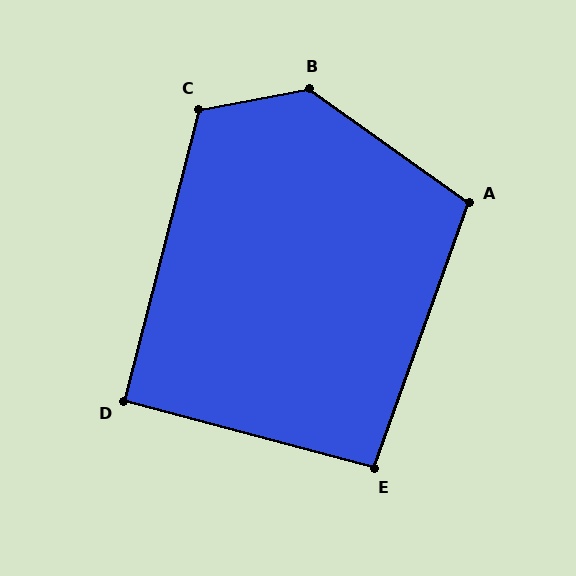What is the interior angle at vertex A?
Approximately 106 degrees (obtuse).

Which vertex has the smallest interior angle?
D, at approximately 90 degrees.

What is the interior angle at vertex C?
Approximately 115 degrees (obtuse).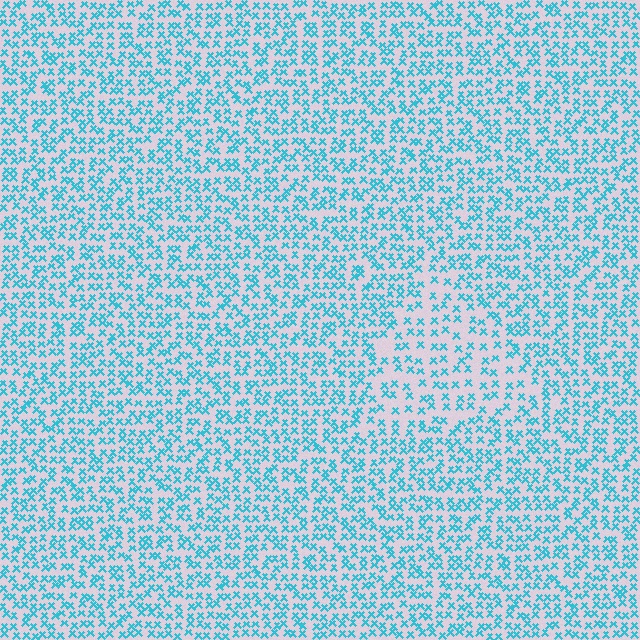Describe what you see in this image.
The image contains small cyan elements arranged at two different densities. A triangle-shaped region is visible where the elements are less densely packed than the surrounding area.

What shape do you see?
I see a triangle.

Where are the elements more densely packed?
The elements are more densely packed outside the triangle boundary.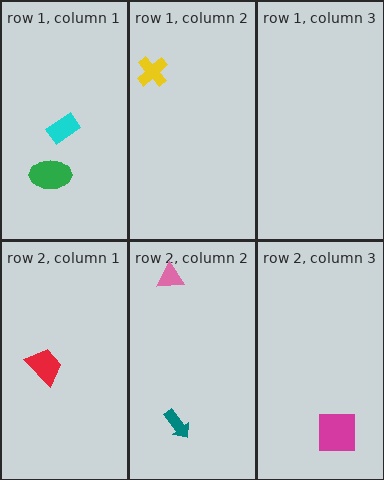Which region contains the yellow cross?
The row 1, column 2 region.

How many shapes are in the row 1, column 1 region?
2.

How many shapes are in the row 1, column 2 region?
1.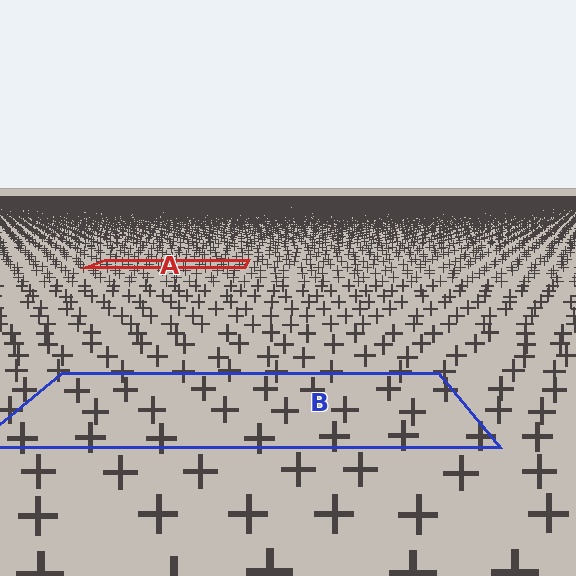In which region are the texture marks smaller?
The texture marks are smaller in region A, because it is farther away.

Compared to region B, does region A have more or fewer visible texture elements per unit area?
Region A has more texture elements per unit area — they are packed more densely because it is farther away.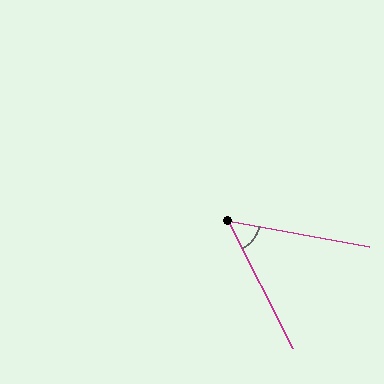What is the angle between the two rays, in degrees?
Approximately 53 degrees.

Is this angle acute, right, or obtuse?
It is acute.